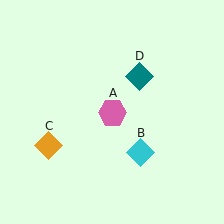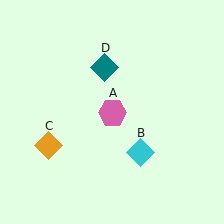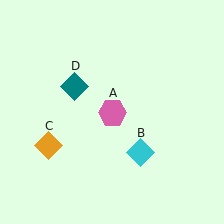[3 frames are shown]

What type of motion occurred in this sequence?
The teal diamond (object D) rotated counterclockwise around the center of the scene.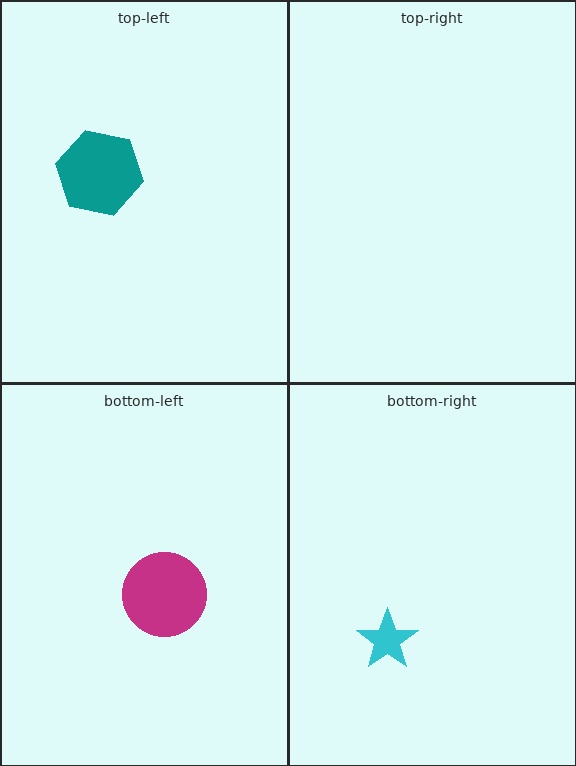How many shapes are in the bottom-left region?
1.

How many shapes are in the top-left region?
1.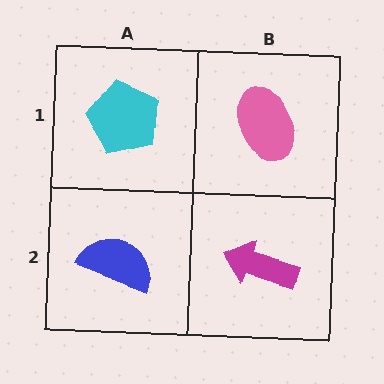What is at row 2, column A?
A blue semicircle.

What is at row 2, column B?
A magenta arrow.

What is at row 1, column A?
A cyan pentagon.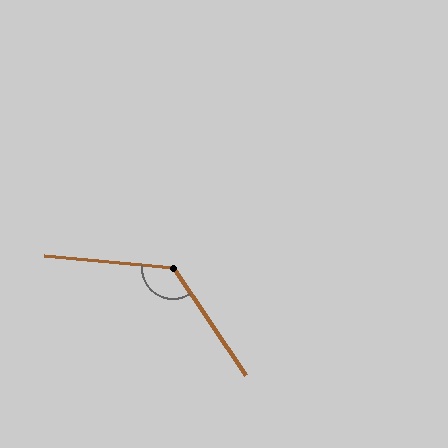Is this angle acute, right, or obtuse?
It is obtuse.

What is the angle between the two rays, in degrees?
Approximately 129 degrees.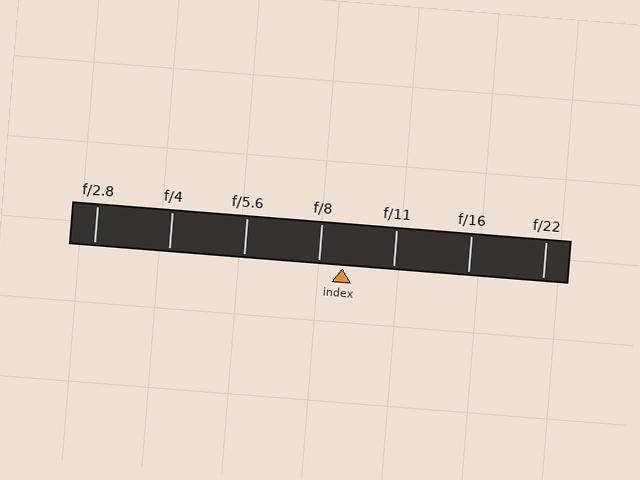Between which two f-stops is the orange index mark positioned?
The index mark is between f/8 and f/11.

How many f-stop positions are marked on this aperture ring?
There are 7 f-stop positions marked.